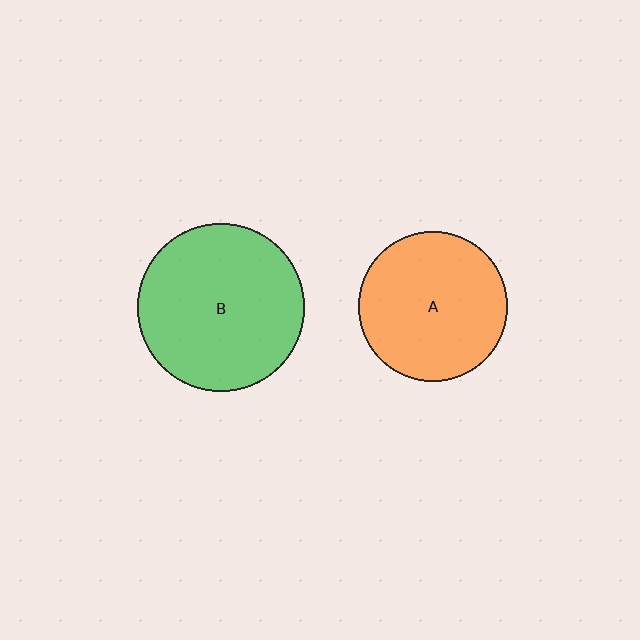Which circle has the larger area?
Circle B (green).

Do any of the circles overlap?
No, none of the circles overlap.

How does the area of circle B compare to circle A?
Approximately 1.3 times.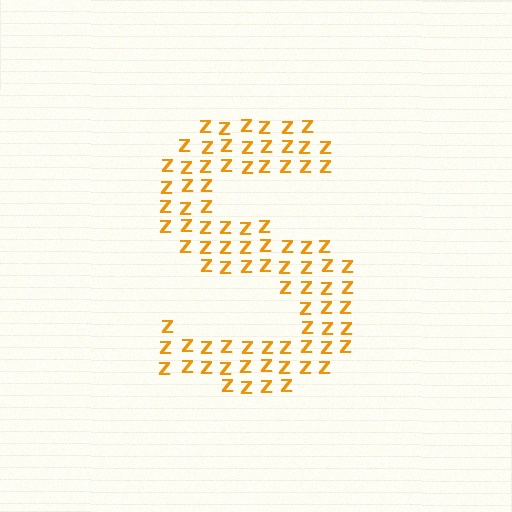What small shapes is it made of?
It is made of small letter Z's.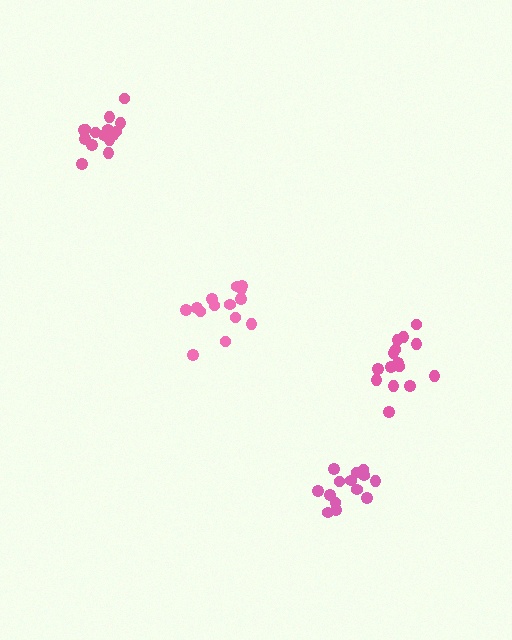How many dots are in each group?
Group 1: 14 dots, Group 2: 15 dots, Group 3: 15 dots, Group 4: 15 dots (59 total).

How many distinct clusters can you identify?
There are 4 distinct clusters.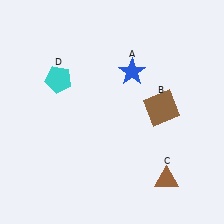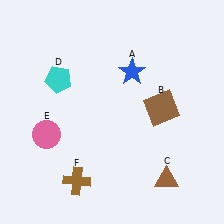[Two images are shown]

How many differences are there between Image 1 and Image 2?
There are 2 differences between the two images.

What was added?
A pink circle (E), a brown cross (F) were added in Image 2.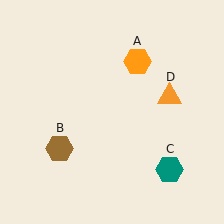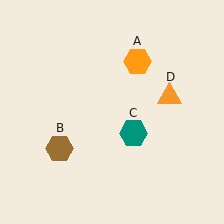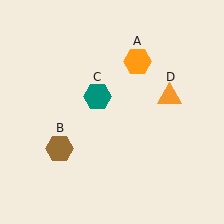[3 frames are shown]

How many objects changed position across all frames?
1 object changed position: teal hexagon (object C).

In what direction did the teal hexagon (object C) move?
The teal hexagon (object C) moved up and to the left.